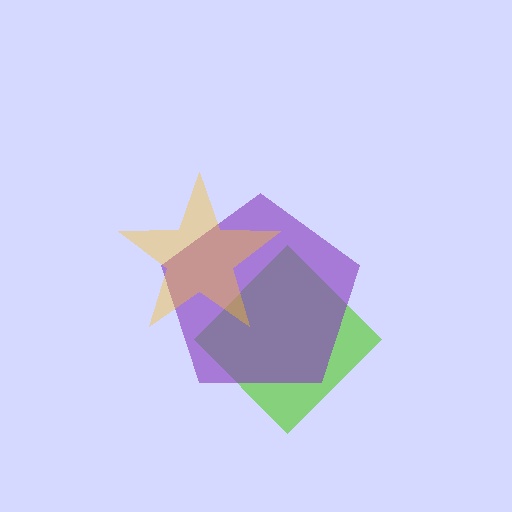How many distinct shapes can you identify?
There are 3 distinct shapes: a lime diamond, a purple pentagon, a yellow star.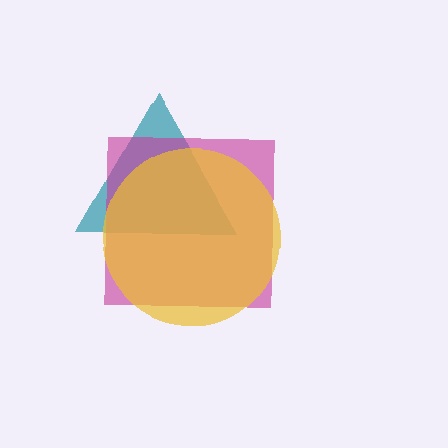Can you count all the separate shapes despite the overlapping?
Yes, there are 3 separate shapes.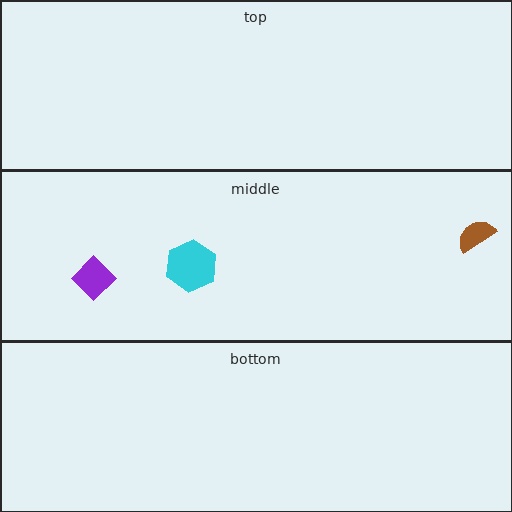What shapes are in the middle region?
The purple diamond, the brown semicircle, the cyan hexagon.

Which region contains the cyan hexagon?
The middle region.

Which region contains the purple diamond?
The middle region.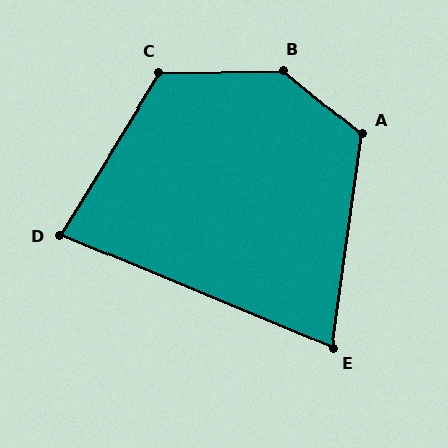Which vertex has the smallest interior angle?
E, at approximately 75 degrees.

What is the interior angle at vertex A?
Approximately 121 degrees (obtuse).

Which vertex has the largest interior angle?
B, at approximately 140 degrees.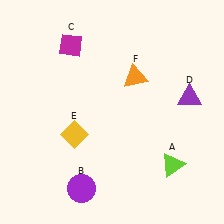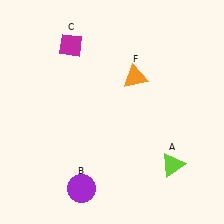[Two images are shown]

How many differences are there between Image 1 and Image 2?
There are 2 differences between the two images.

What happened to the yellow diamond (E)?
The yellow diamond (E) was removed in Image 2. It was in the bottom-left area of Image 1.